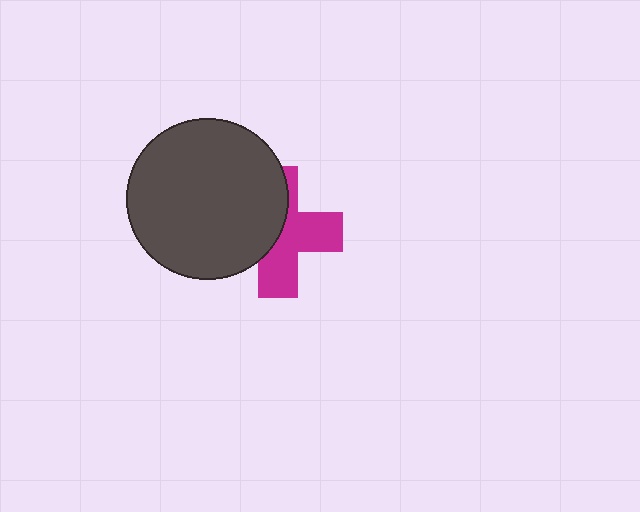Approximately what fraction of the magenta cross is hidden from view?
Roughly 47% of the magenta cross is hidden behind the dark gray circle.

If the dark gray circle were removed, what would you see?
You would see the complete magenta cross.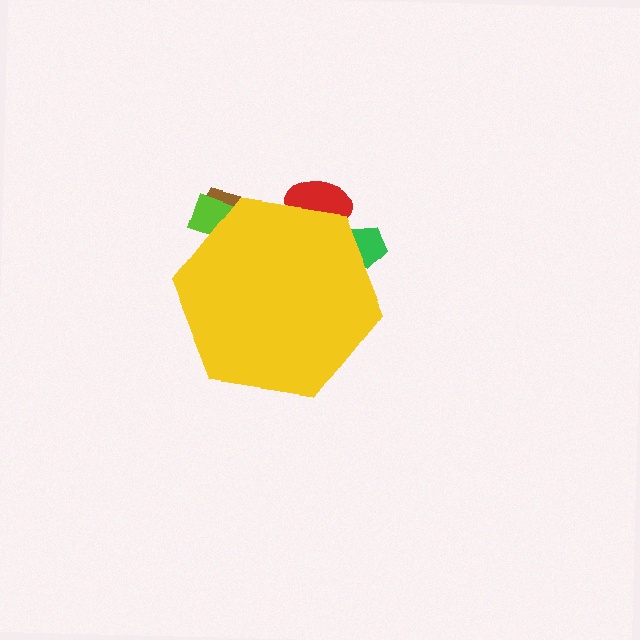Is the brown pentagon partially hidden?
Yes, the brown pentagon is partially hidden behind the yellow hexagon.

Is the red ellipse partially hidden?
Yes, the red ellipse is partially hidden behind the yellow hexagon.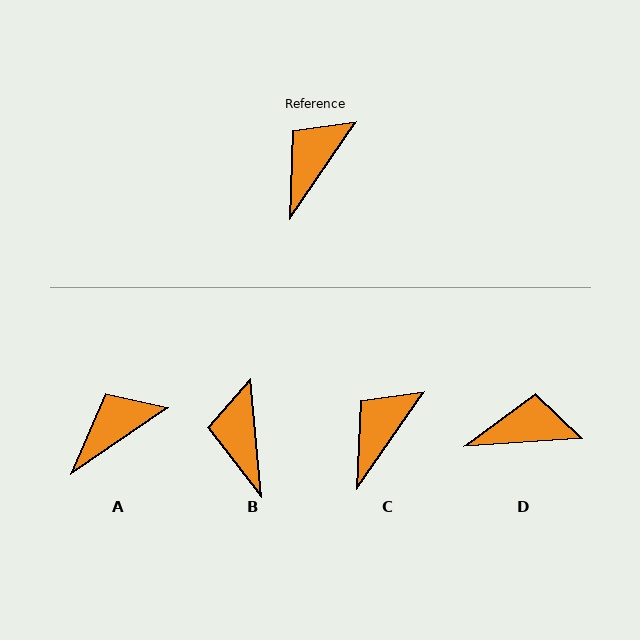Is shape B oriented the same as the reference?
No, it is off by about 40 degrees.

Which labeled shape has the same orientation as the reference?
C.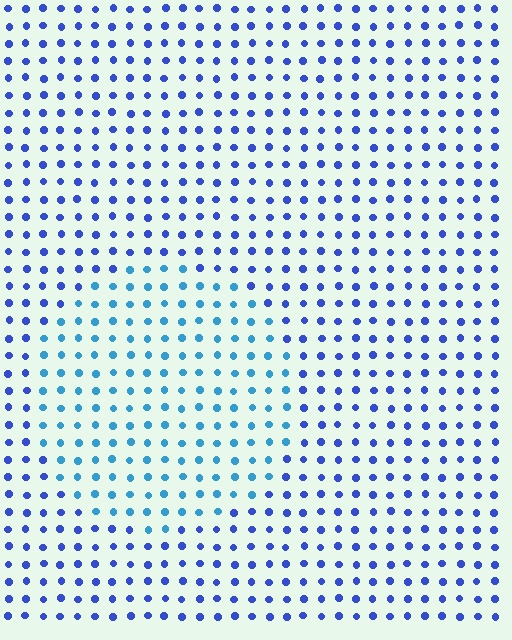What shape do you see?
I see a circle.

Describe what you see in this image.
The image is filled with small blue elements in a uniform arrangement. A circle-shaped region is visible where the elements are tinted to a slightly different hue, forming a subtle color boundary.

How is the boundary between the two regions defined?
The boundary is defined purely by a slight shift in hue (about 32 degrees). Spacing, size, and orientation are identical on both sides.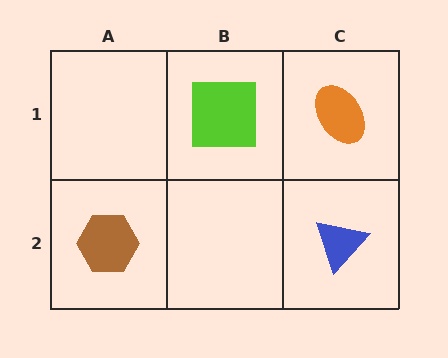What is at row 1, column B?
A lime square.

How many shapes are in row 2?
2 shapes.